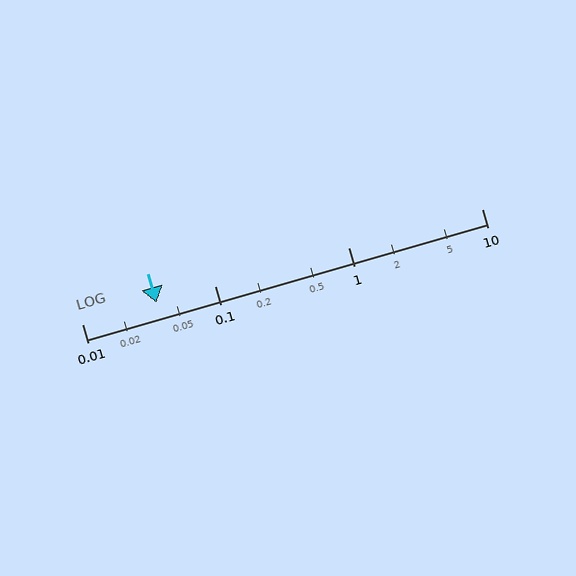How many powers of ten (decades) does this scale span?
The scale spans 3 decades, from 0.01 to 10.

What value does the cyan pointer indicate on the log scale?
The pointer indicates approximately 0.036.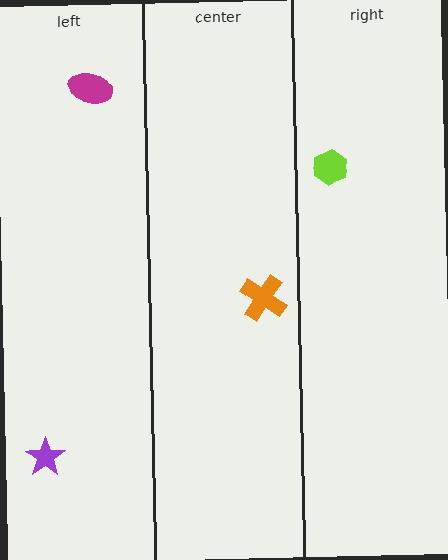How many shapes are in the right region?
1.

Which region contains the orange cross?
The center region.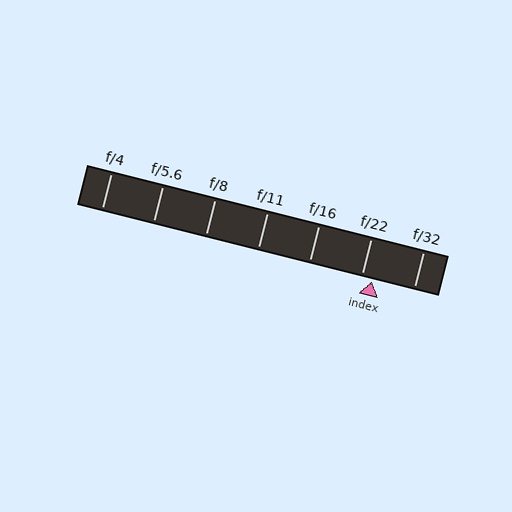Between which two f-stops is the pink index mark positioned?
The index mark is between f/22 and f/32.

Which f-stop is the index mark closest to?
The index mark is closest to f/22.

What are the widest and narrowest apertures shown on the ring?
The widest aperture shown is f/4 and the narrowest is f/32.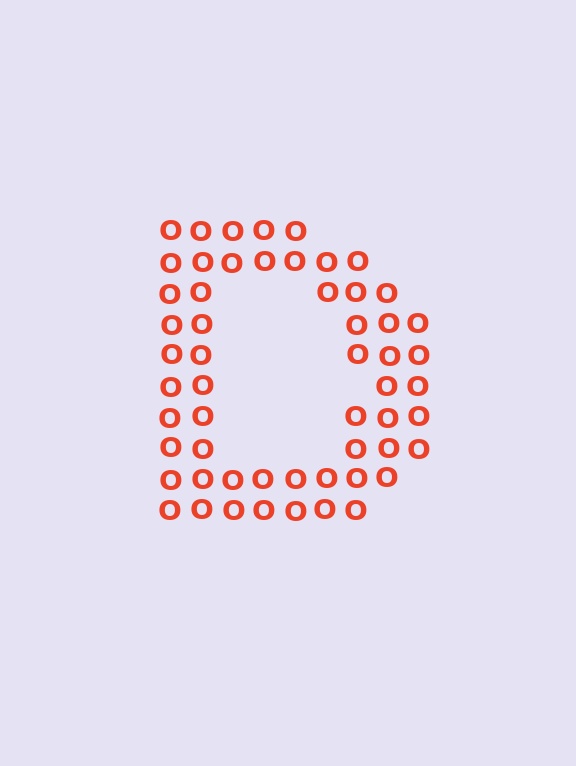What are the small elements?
The small elements are letter O's.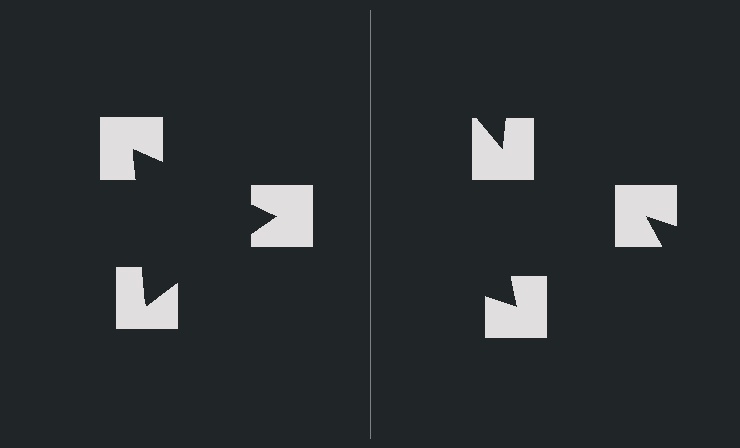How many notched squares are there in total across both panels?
6 — 3 on each side.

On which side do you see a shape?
An illusory triangle appears on the left side. On the right side the wedge cuts are rotated, so no coherent shape forms.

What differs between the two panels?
The notched squares are positioned identically on both sides; only the wedge orientations differ. On the left they align to a triangle; on the right they are misaligned.